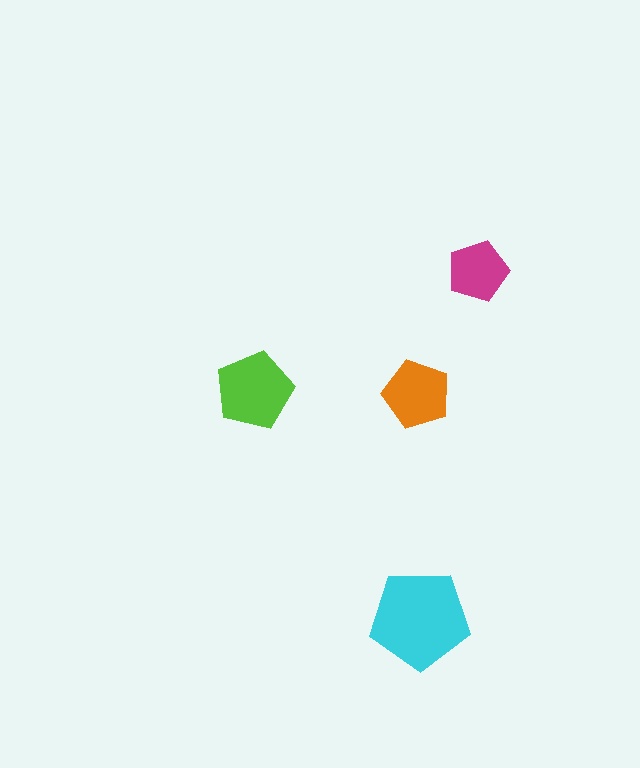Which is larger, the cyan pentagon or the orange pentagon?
The cyan one.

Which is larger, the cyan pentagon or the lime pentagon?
The cyan one.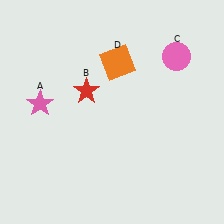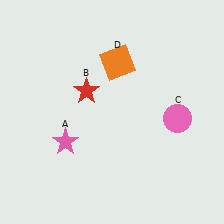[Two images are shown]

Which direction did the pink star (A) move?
The pink star (A) moved down.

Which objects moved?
The objects that moved are: the pink star (A), the pink circle (C).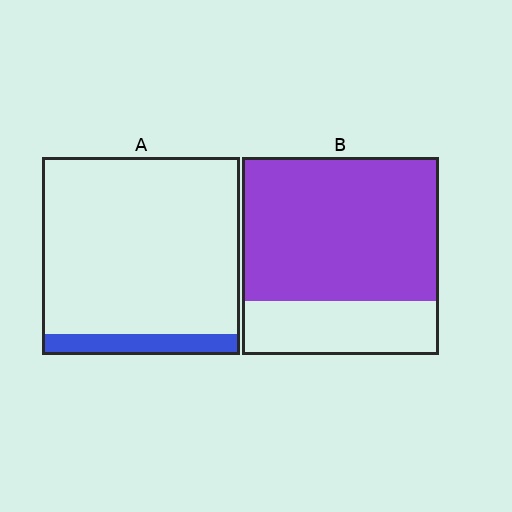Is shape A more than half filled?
No.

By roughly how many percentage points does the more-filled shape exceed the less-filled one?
By roughly 60 percentage points (B over A).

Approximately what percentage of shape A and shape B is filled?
A is approximately 10% and B is approximately 75%.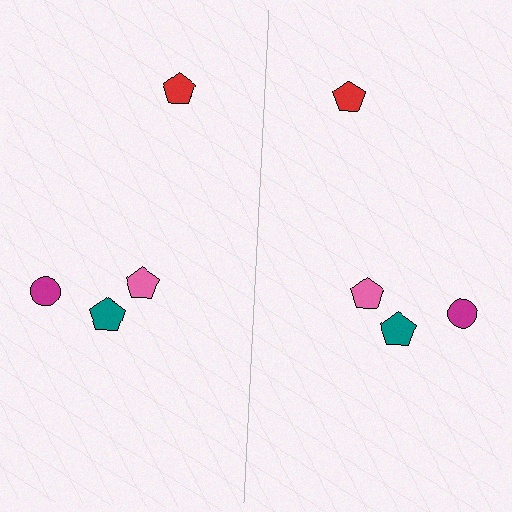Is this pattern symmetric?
Yes, this pattern has bilateral (reflection) symmetry.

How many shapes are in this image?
There are 8 shapes in this image.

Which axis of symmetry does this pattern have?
The pattern has a vertical axis of symmetry running through the center of the image.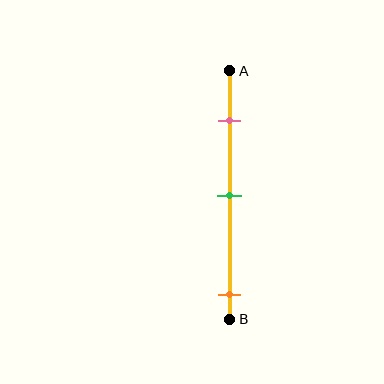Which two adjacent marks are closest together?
The pink and green marks are the closest adjacent pair.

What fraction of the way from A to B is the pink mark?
The pink mark is approximately 20% (0.2) of the way from A to B.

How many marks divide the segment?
There are 3 marks dividing the segment.